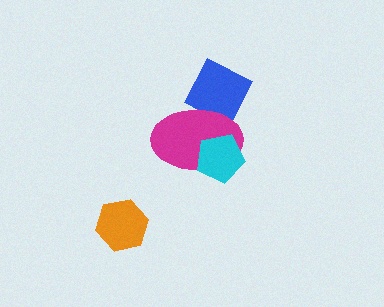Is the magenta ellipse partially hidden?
Yes, it is partially covered by another shape.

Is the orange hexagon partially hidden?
No, no other shape covers it.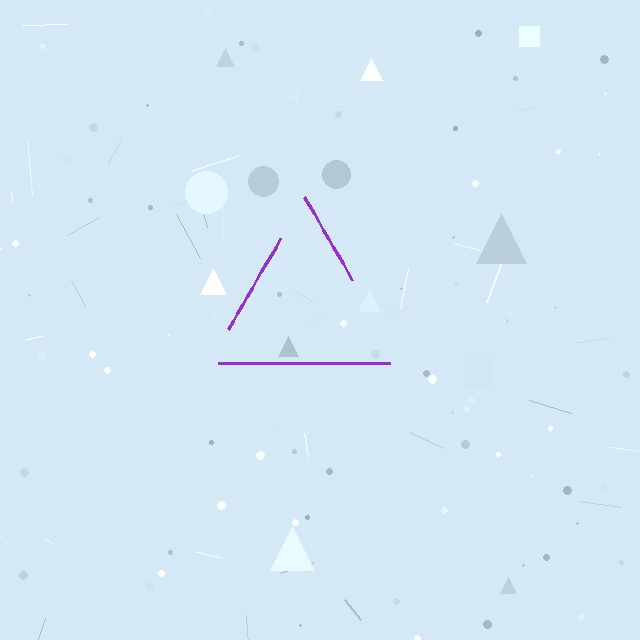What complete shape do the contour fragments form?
The contour fragments form a triangle.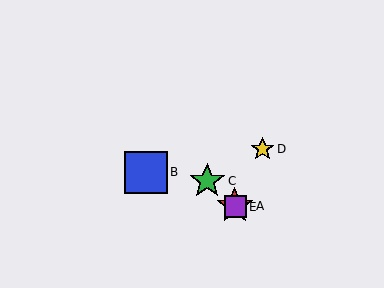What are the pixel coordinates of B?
Object B is at (146, 172).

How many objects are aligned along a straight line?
3 objects (A, C, E) are aligned along a straight line.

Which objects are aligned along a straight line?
Objects A, C, E are aligned along a straight line.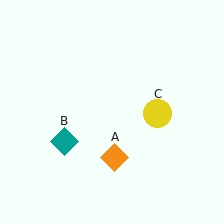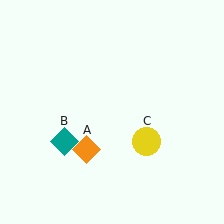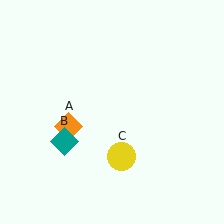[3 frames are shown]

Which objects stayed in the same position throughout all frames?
Teal diamond (object B) remained stationary.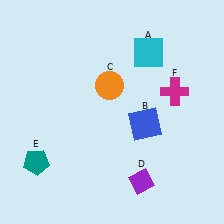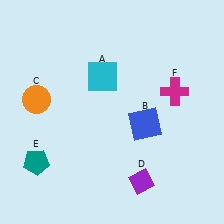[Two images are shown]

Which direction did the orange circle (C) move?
The orange circle (C) moved left.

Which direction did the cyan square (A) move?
The cyan square (A) moved left.